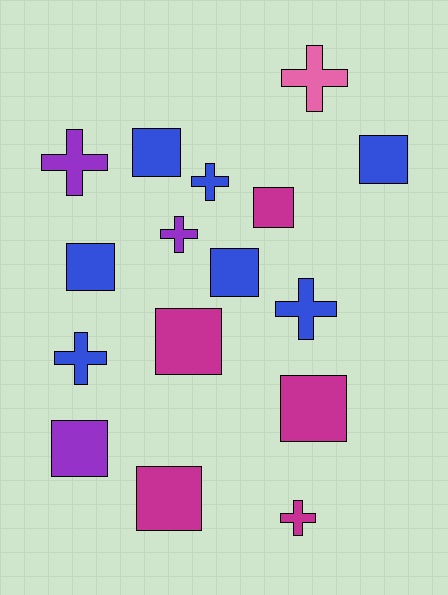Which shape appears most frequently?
Square, with 9 objects.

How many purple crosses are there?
There are 2 purple crosses.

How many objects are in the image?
There are 16 objects.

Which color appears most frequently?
Blue, with 7 objects.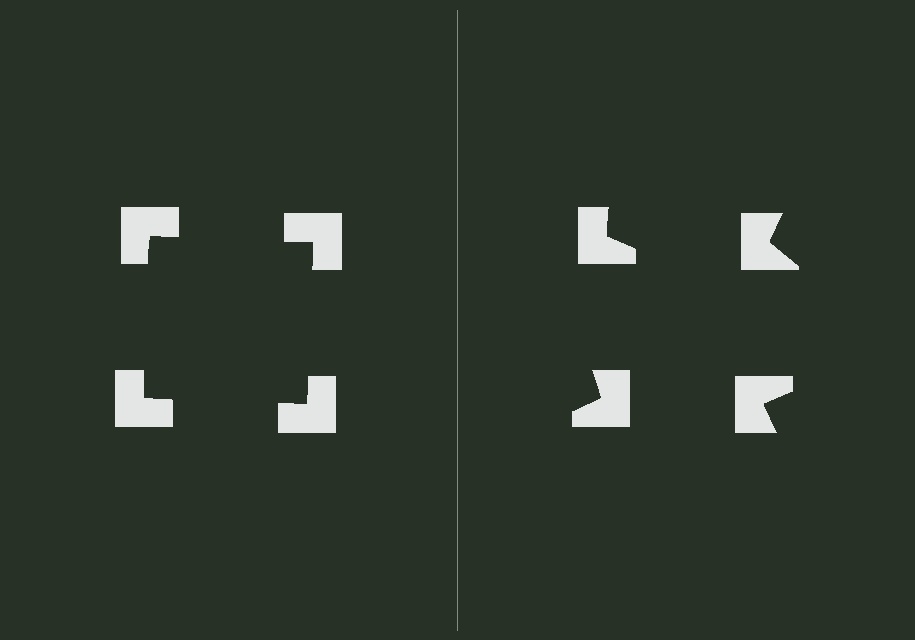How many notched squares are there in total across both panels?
8 — 4 on each side.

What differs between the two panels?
The notched squares are positioned identically on both sides; only the wedge orientations differ. On the left they align to a square; on the right they are misaligned.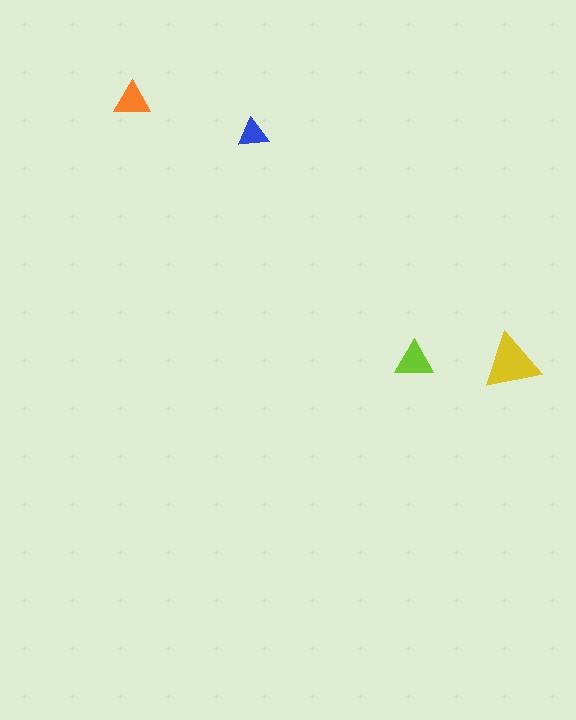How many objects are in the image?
There are 4 objects in the image.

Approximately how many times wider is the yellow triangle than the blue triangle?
About 2 times wider.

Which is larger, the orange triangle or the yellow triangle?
The yellow one.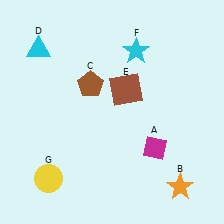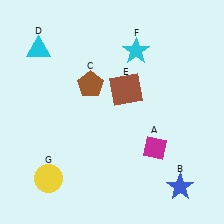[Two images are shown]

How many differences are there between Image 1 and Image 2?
There is 1 difference between the two images.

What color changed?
The star (B) changed from orange in Image 1 to blue in Image 2.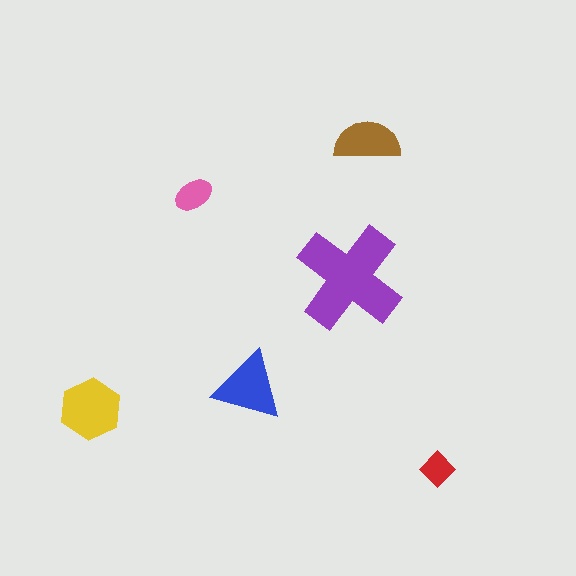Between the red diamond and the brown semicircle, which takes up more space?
The brown semicircle.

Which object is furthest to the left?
The yellow hexagon is leftmost.